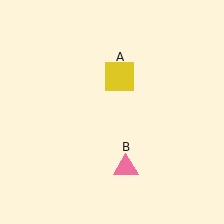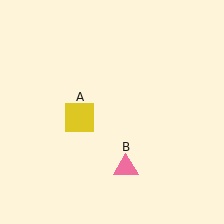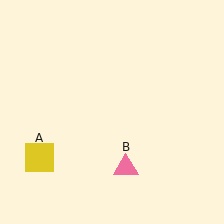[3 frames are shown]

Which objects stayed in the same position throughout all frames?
Pink triangle (object B) remained stationary.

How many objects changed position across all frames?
1 object changed position: yellow square (object A).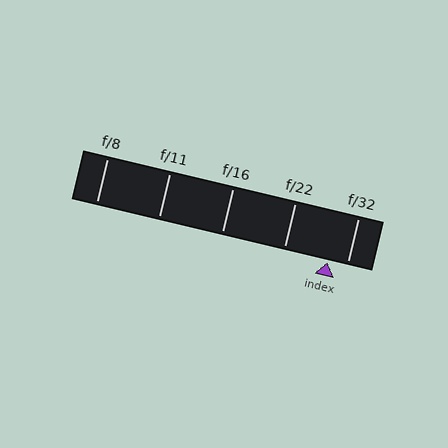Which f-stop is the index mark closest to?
The index mark is closest to f/32.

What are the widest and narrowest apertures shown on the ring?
The widest aperture shown is f/8 and the narrowest is f/32.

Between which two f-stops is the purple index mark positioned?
The index mark is between f/22 and f/32.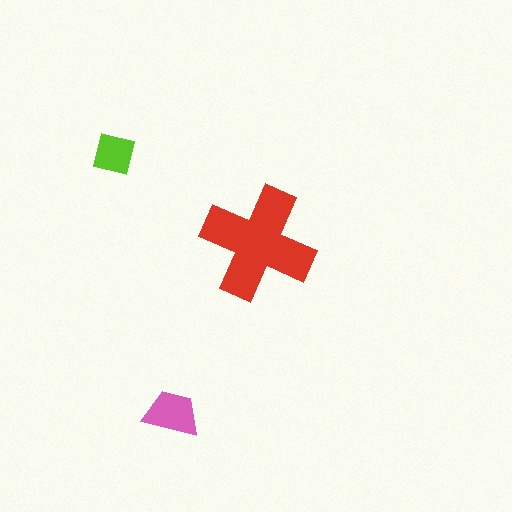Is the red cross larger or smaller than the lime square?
Larger.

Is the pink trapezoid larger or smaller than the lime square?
Larger.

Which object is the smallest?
The lime square.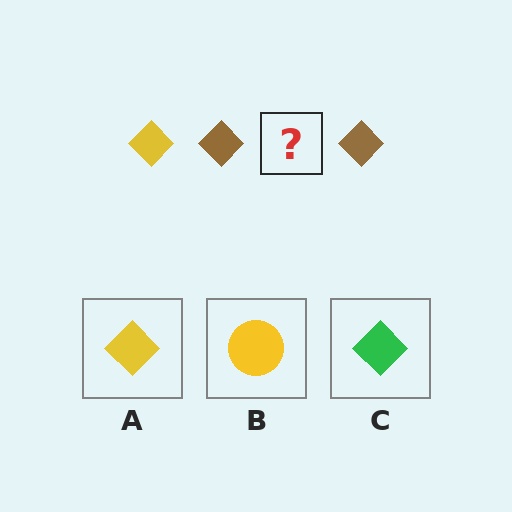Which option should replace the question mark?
Option A.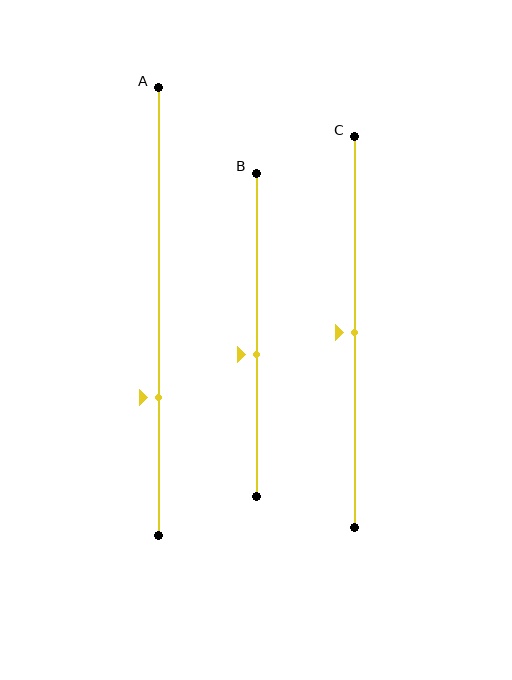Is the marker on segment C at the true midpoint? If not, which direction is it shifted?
Yes, the marker on segment C is at the true midpoint.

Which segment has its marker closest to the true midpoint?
Segment C has its marker closest to the true midpoint.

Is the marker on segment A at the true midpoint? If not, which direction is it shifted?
No, the marker on segment A is shifted downward by about 19% of the segment length.